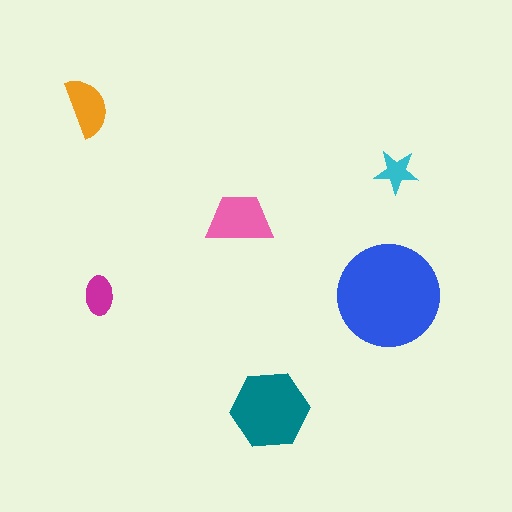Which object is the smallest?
The cyan star.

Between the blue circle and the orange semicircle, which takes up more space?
The blue circle.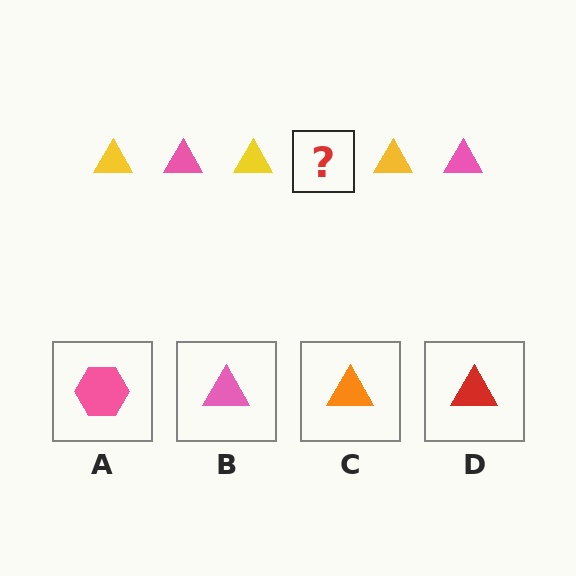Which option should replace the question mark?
Option B.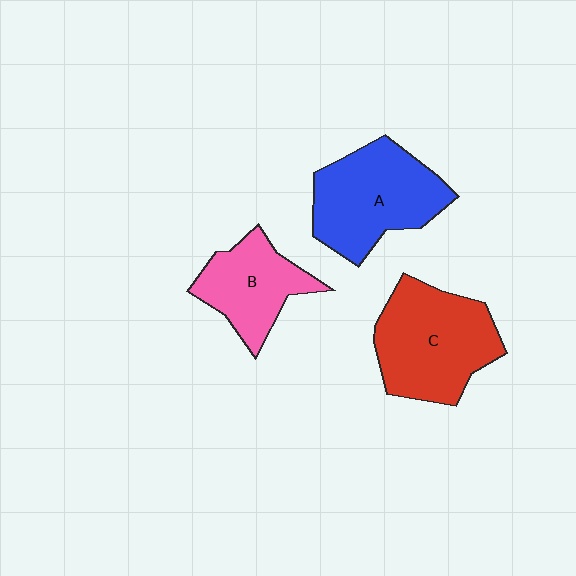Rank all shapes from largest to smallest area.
From largest to smallest: C (red), A (blue), B (pink).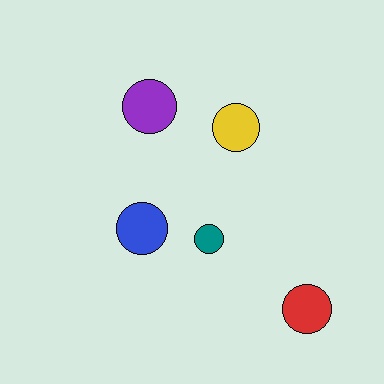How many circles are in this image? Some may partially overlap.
There are 5 circles.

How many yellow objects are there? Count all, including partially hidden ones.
There is 1 yellow object.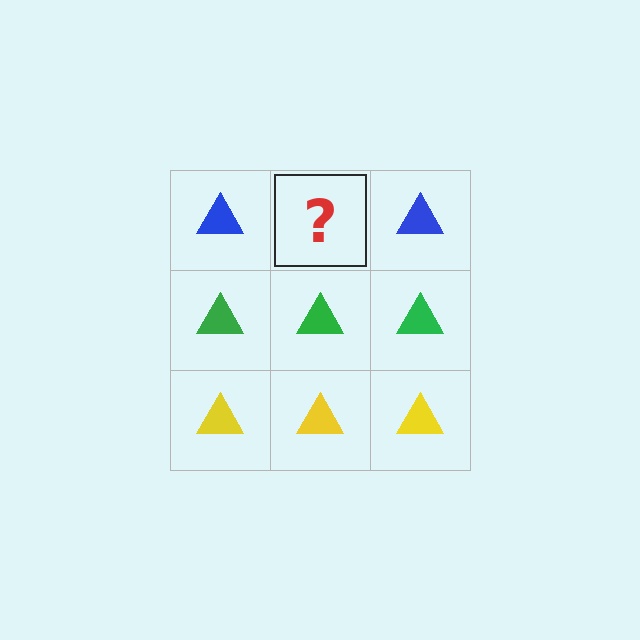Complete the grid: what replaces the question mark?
The question mark should be replaced with a blue triangle.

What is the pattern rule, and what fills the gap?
The rule is that each row has a consistent color. The gap should be filled with a blue triangle.